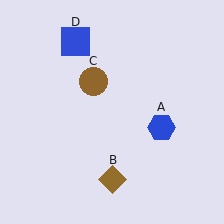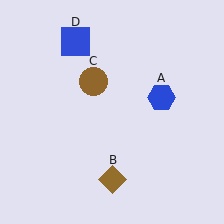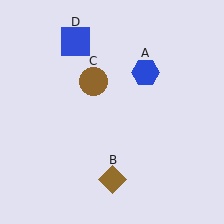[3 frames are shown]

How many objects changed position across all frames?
1 object changed position: blue hexagon (object A).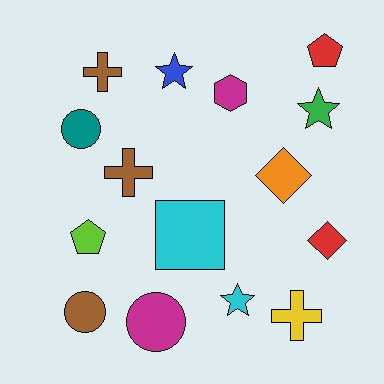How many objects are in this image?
There are 15 objects.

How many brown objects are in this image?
There are 3 brown objects.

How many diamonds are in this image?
There are 2 diamonds.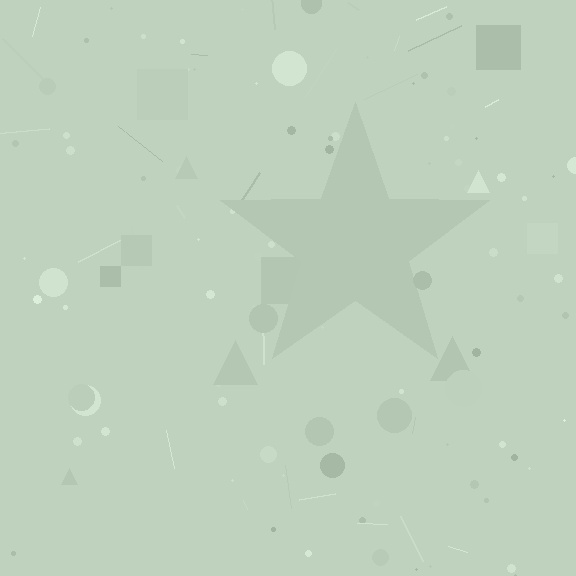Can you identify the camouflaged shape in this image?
The camouflaged shape is a star.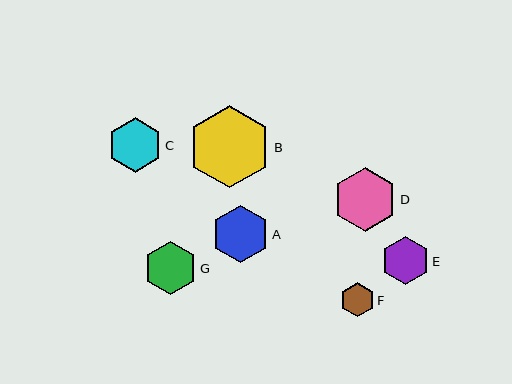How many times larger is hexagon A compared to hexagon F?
Hexagon A is approximately 1.7 times the size of hexagon F.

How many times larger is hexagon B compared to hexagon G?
Hexagon B is approximately 1.6 times the size of hexagon G.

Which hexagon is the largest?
Hexagon B is the largest with a size of approximately 82 pixels.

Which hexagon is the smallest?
Hexagon F is the smallest with a size of approximately 34 pixels.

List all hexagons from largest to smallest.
From largest to smallest: B, D, A, C, G, E, F.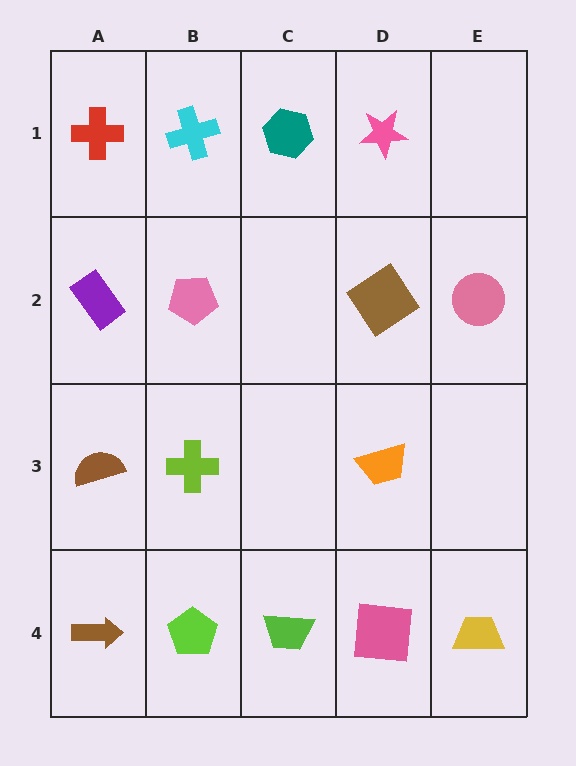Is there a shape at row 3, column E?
No, that cell is empty.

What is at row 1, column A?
A red cross.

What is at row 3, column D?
An orange trapezoid.